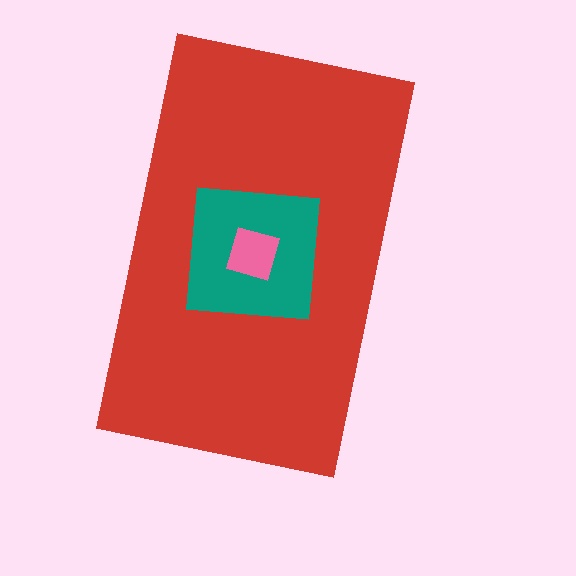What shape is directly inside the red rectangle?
The teal square.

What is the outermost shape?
The red rectangle.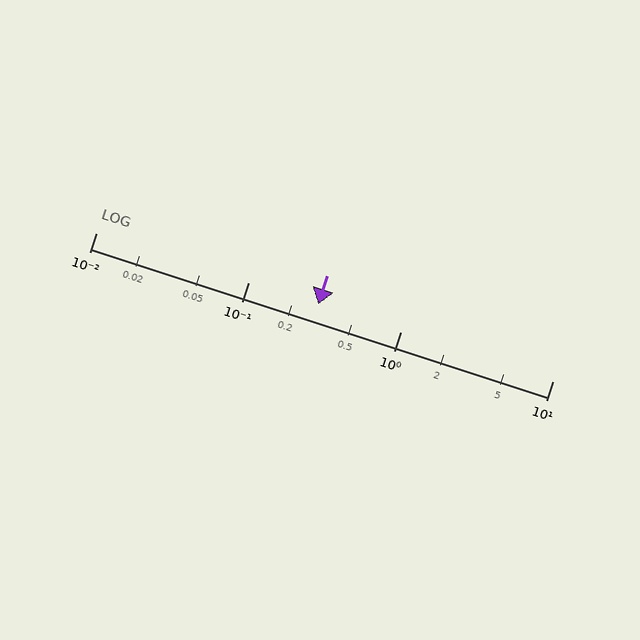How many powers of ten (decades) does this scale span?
The scale spans 3 decades, from 0.01 to 10.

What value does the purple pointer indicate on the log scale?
The pointer indicates approximately 0.29.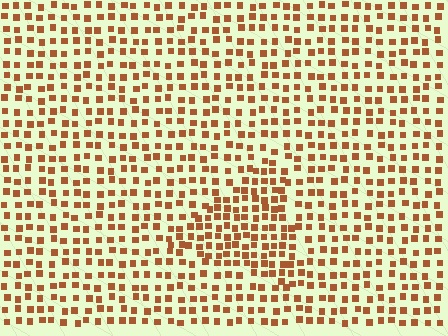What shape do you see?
I see a triangle.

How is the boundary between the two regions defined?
The boundary is defined by a change in element density (approximately 1.6x ratio). All elements are the same color, size, and shape.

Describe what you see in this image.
The image contains small brown elements arranged at two different densities. A triangle-shaped region is visible where the elements are more densely packed than the surrounding area.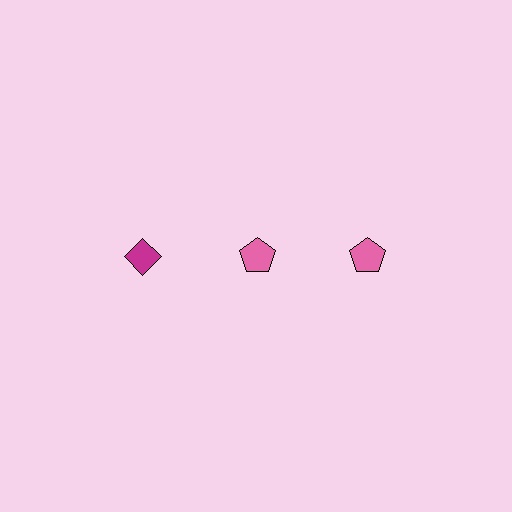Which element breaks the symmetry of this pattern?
The magenta diamond in the top row, leftmost column breaks the symmetry. All other shapes are pink pentagons.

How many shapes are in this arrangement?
There are 3 shapes arranged in a grid pattern.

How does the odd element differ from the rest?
It differs in both color (magenta instead of pink) and shape (diamond instead of pentagon).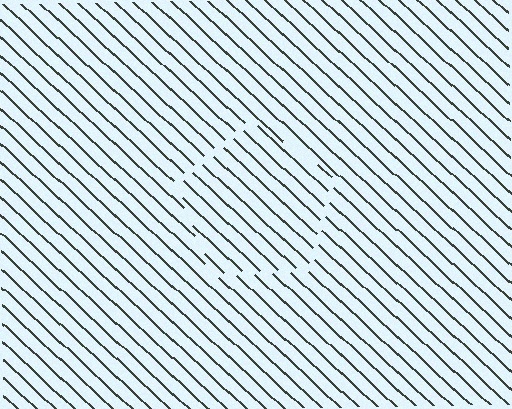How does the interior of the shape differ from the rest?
The interior of the shape contains the same grating, shifted by half a period — the contour is defined by the phase discontinuity where line-ends from the inner and outer gratings abut.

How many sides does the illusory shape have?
5 sides — the line-ends trace a pentagon.